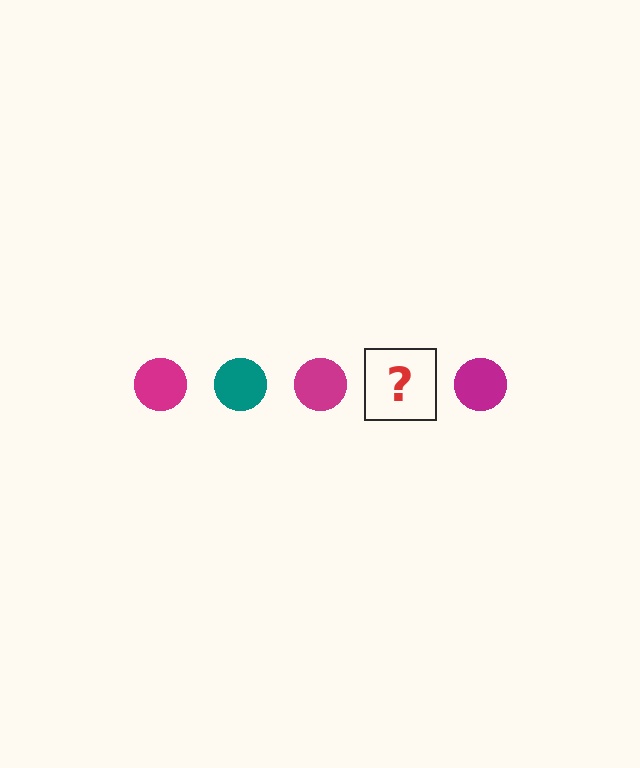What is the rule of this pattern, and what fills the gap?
The rule is that the pattern cycles through magenta, teal circles. The gap should be filled with a teal circle.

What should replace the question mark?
The question mark should be replaced with a teal circle.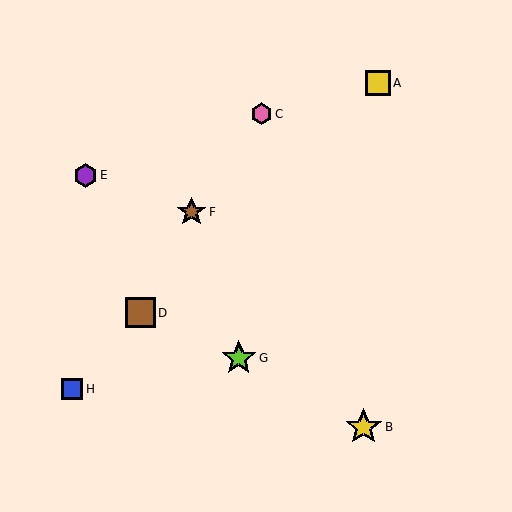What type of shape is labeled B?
Shape B is a yellow star.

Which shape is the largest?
The yellow star (labeled B) is the largest.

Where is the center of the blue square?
The center of the blue square is at (72, 389).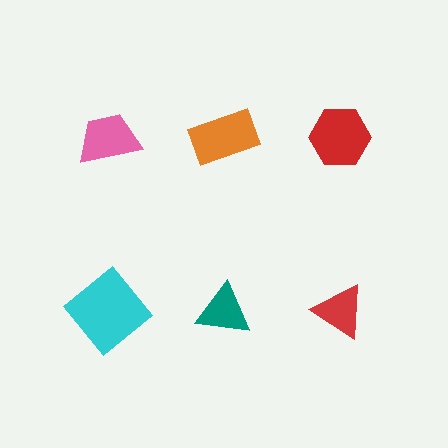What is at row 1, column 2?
An orange rectangle.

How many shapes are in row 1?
3 shapes.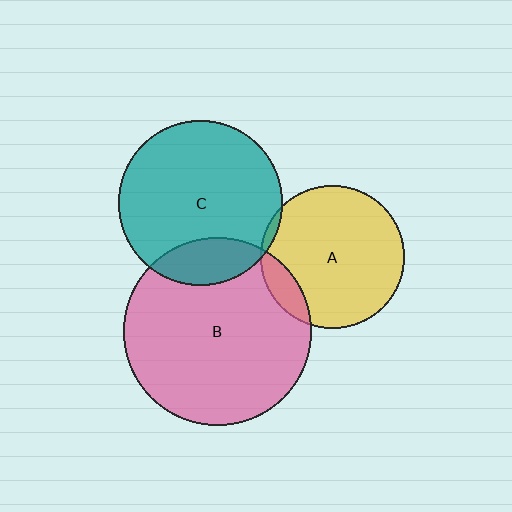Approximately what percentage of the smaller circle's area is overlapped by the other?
Approximately 20%.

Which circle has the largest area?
Circle B (pink).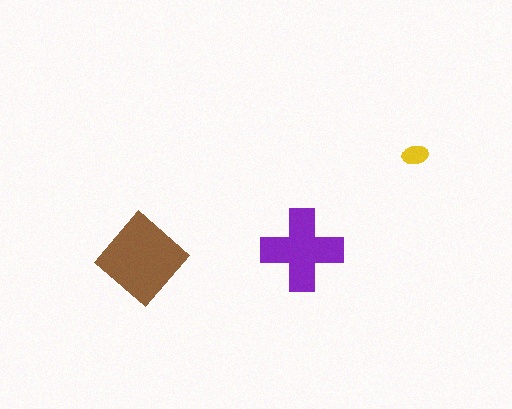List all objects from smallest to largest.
The yellow ellipse, the purple cross, the brown diamond.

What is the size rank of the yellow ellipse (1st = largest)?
3rd.